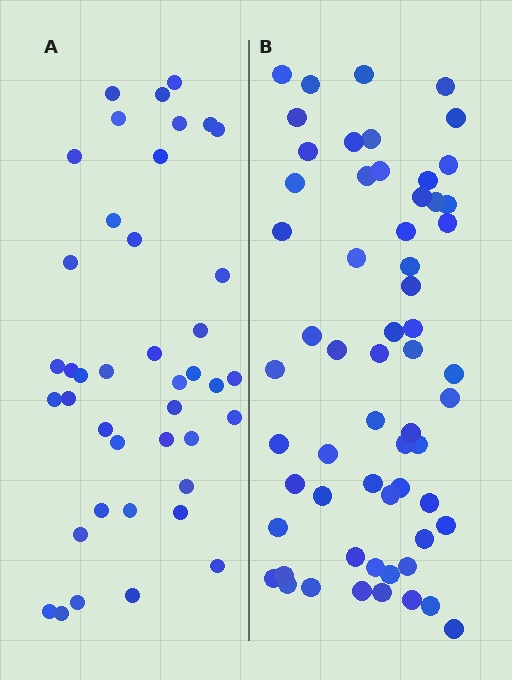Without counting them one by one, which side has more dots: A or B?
Region B (the right region) has more dots.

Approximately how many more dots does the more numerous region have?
Region B has approximately 20 more dots than region A.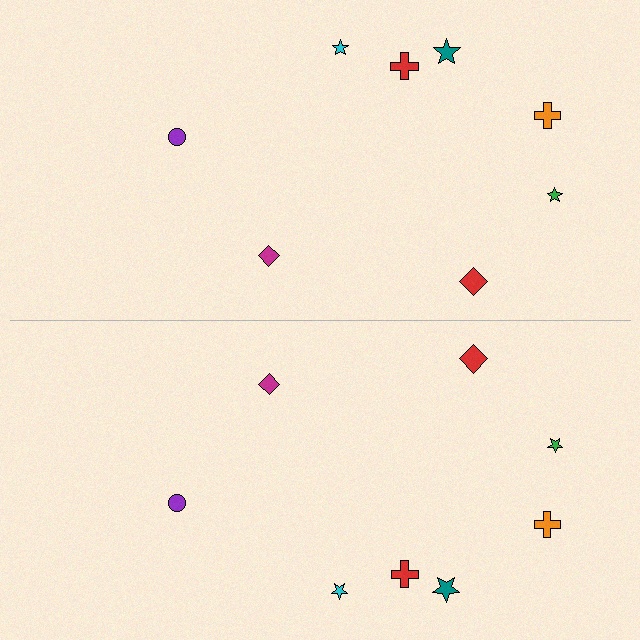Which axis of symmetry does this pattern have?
The pattern has a horizontal axis of symmetry running through the center of the image.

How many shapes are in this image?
There are 16 shapes in this image.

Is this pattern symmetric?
Yes, this pattern has bilateral (reflection) symmetry.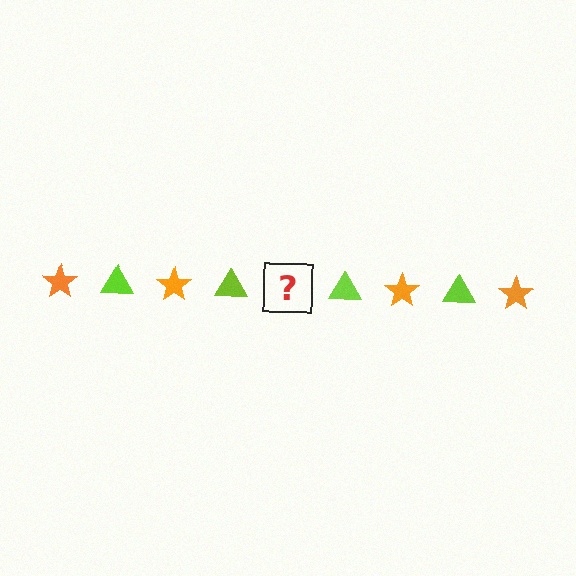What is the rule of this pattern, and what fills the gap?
The rule is that the pattern alternates between orange star and lime triangle. The gap should be filled with an orange star.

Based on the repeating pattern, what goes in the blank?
The blank should be an orange star.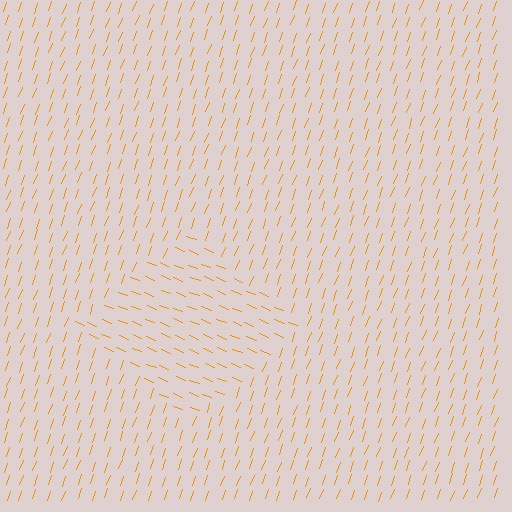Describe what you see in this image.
The image is filled with small orange line segments. A diamond region in the image has lines oriented differently from the surrounding lines, creating a visible texture boundary.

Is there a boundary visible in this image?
Yes, there is a texture boundary formed by a change in line orientation.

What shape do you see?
I see a diamond.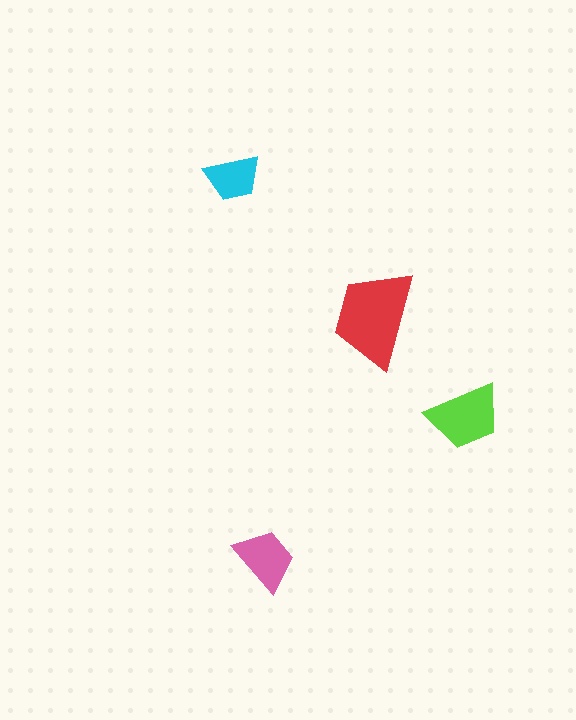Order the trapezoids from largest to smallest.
the red one, the lime one, the pink one, the cyan one.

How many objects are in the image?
There are 4 objects in the image.